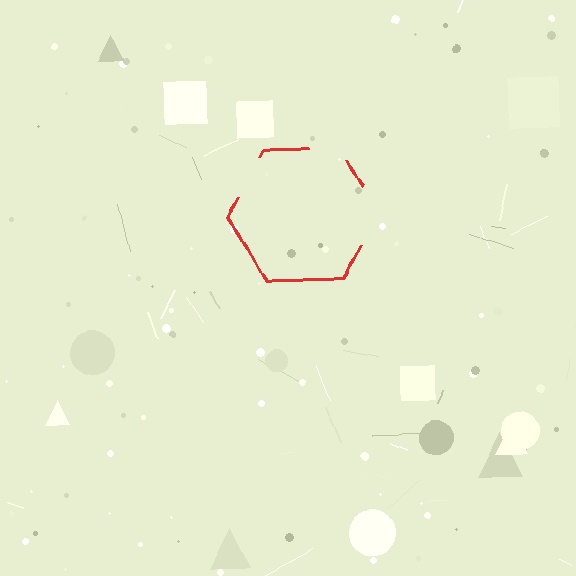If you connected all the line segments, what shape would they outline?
They would outline a hexagon.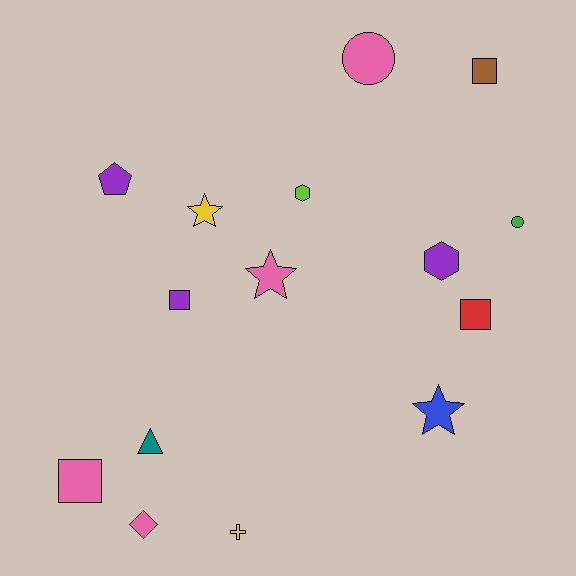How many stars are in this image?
There are 3 stars.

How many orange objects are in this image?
There are no orange objects.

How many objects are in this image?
There are 15 objects.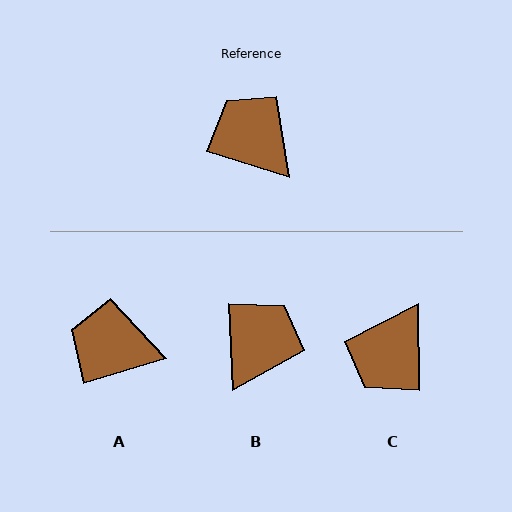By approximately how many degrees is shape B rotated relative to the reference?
Approximately 71 degrees clockwise.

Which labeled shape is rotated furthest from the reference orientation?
C, about 108 degrees away.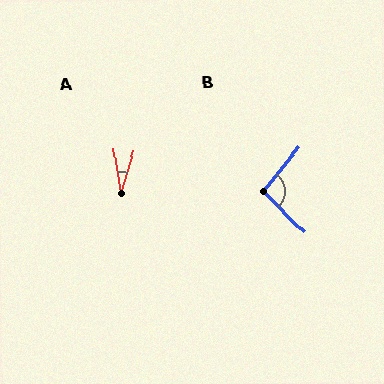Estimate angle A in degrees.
Approximately 25 degrees.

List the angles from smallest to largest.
A (25°), B (96°).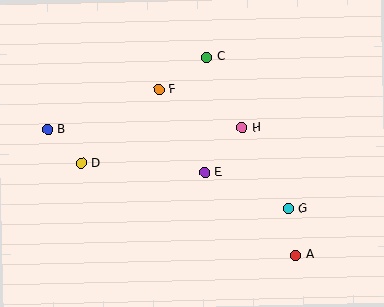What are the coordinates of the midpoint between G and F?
The midpoint between G and F is at (224, 149).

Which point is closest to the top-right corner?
Point C is closest to the top-right corner.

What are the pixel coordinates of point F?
Point F is at (159, 89).